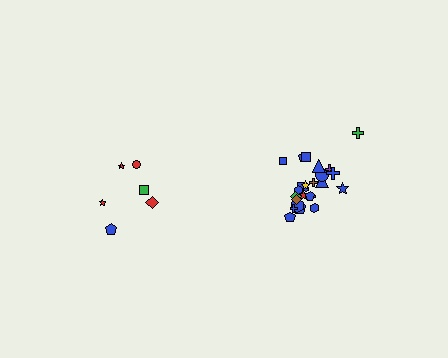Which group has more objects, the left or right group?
The right group.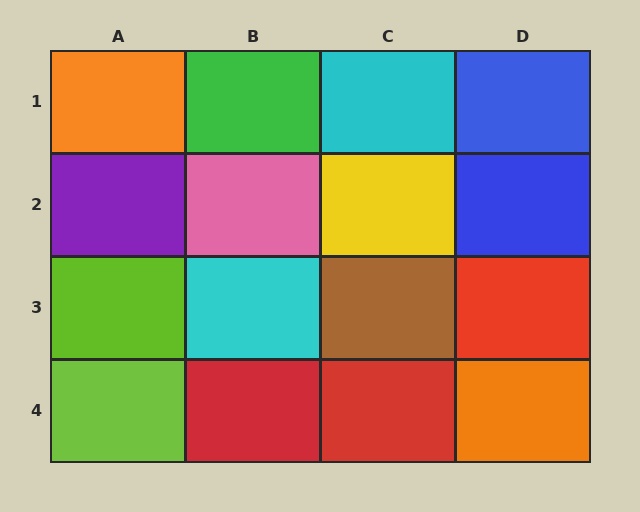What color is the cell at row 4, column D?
Orange.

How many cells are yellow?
1 cell is yellow.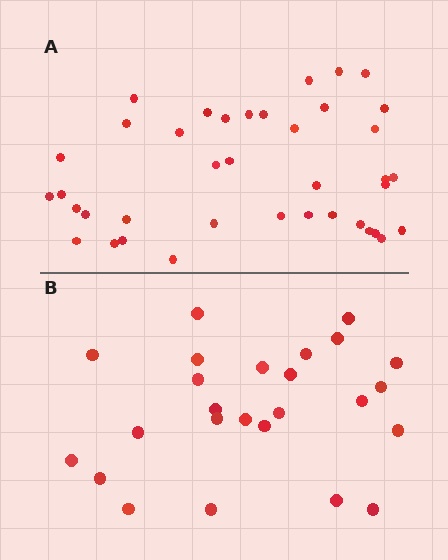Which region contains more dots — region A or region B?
Region A (the top region) has more dots.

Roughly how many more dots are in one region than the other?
Region A has approximately 15 more dots than region B.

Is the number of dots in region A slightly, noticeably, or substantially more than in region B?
Region A has substantially more. The ratio is roughly 1.6 to 1.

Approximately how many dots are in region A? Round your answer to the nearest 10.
About 40 dots. (The exact count is 39, which rounds to 40.)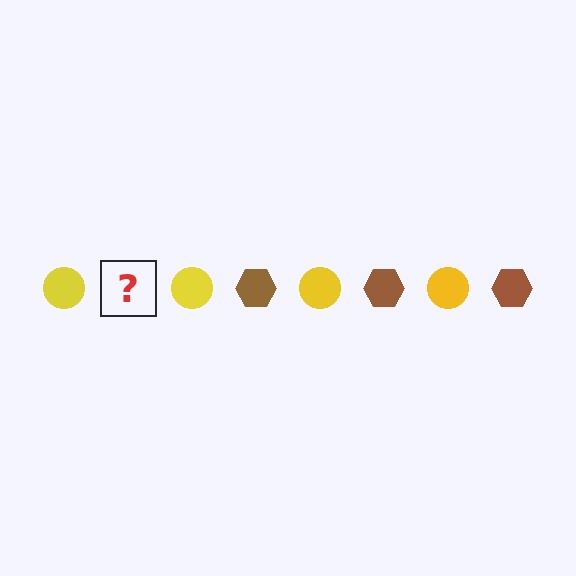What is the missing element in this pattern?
The missing element is a brown hexagon.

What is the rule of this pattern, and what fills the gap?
The rule is that the pattern alternates between yellow circle and brown hexagon. The gap should be filled with a brown hexagon.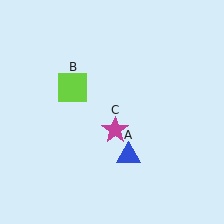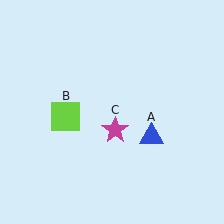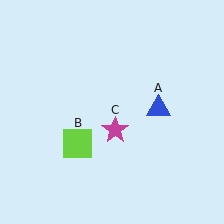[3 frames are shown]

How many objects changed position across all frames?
2 objects changed position: blue triangle (object A), lime square (object B).